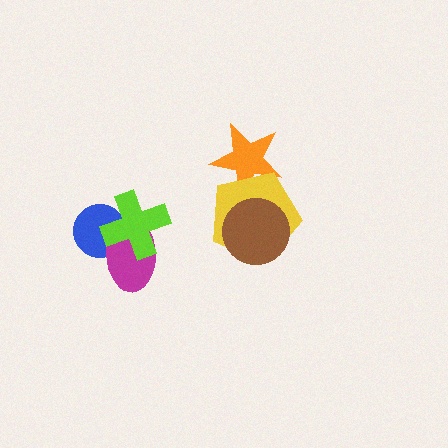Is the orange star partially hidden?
Yes, it is partially covered by another shape.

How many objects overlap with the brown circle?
1 object overlaps with the brown circle.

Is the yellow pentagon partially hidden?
Yes, it is partially covered by another shape.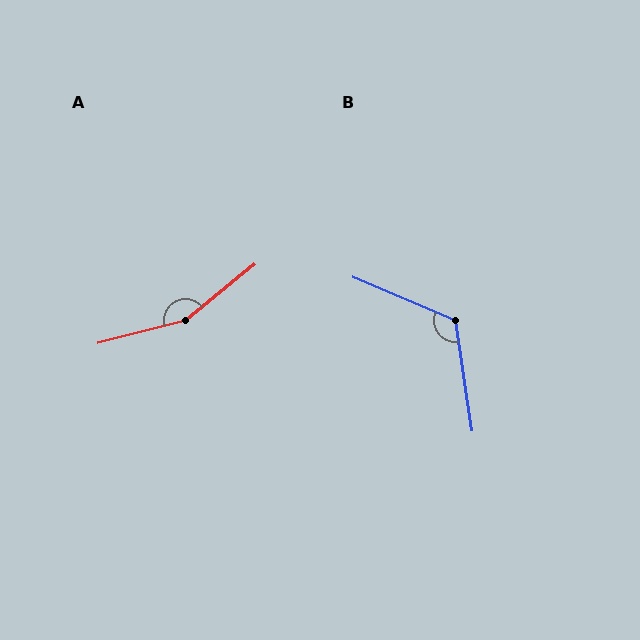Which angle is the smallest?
B, at approximately 121 degrees.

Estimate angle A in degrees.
Approximately 156 degrees.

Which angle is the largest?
A, at approximately 156 degrees.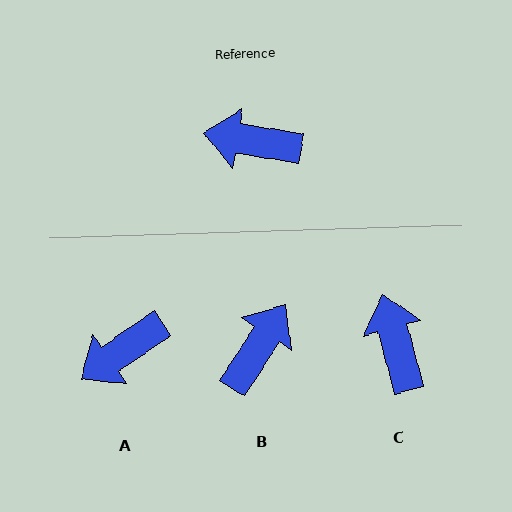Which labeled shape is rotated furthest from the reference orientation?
B, about 113 degrees away.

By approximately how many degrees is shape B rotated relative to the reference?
Approximately 113 degrees clockwise.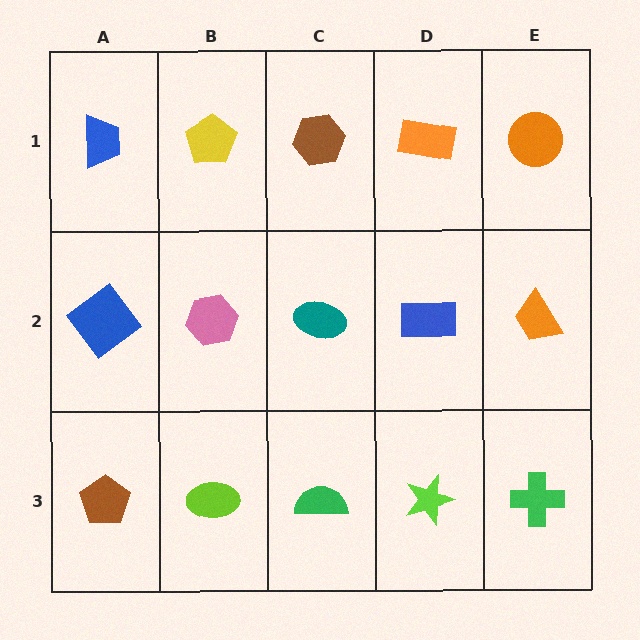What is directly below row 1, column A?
A blue diamond.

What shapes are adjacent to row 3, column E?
An orange trapezoid (row 2, column E), a lime star (row 3, column D).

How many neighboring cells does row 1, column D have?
3.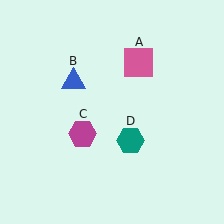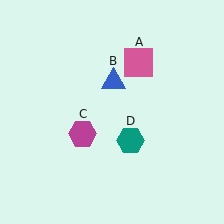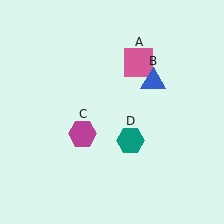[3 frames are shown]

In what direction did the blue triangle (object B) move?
The blue triangle (object B) moved right.